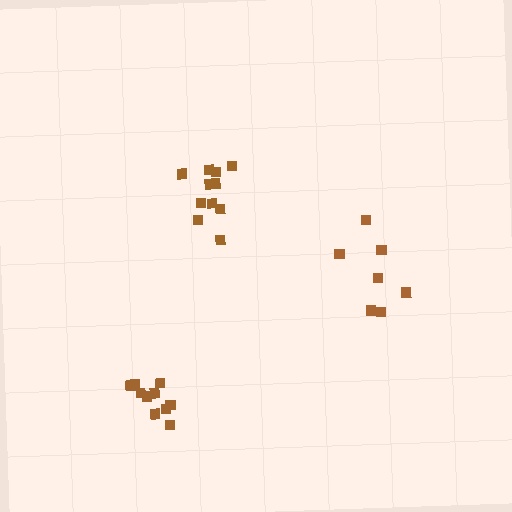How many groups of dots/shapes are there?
There are 3 groups.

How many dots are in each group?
Group 1: 7 dots, Group 2: 11 dots, Group 3: 10 dots (28 total).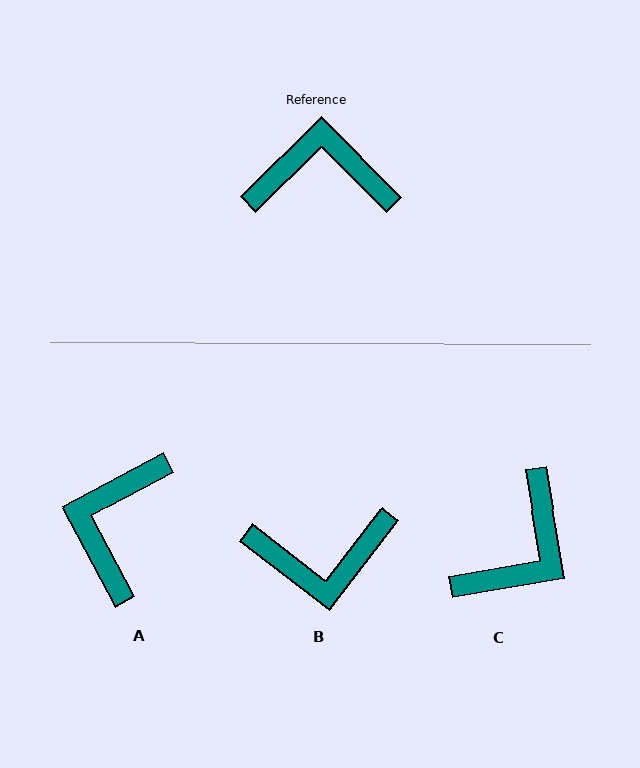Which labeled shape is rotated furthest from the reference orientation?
B, about 173 degrees away.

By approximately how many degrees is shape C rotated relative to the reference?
Approximately 125 degrees clockwise.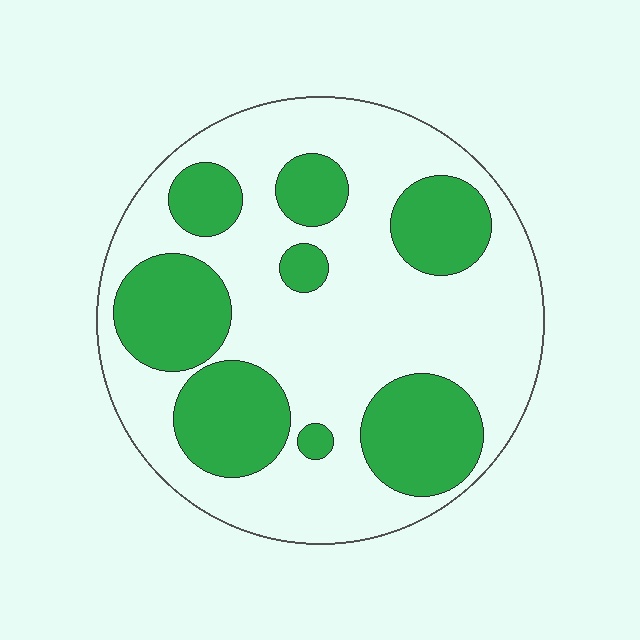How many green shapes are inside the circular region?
8.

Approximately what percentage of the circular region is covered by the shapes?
Approximately 35%.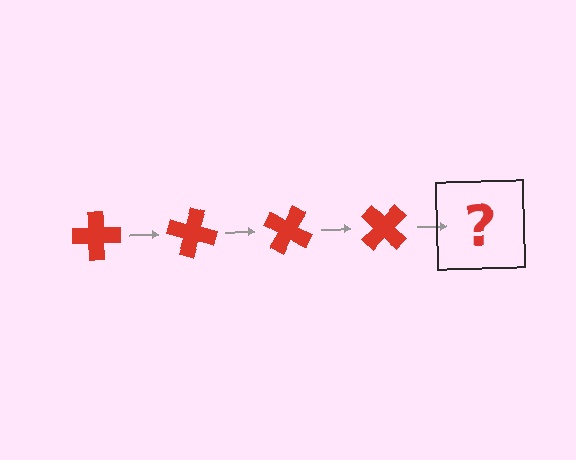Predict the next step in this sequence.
The next step is a red cross rotated 60 degrees.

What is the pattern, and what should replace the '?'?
The pattern is that the cross rotates 15 degrees each step. The '?' should be a red cross rotated 60 degrees.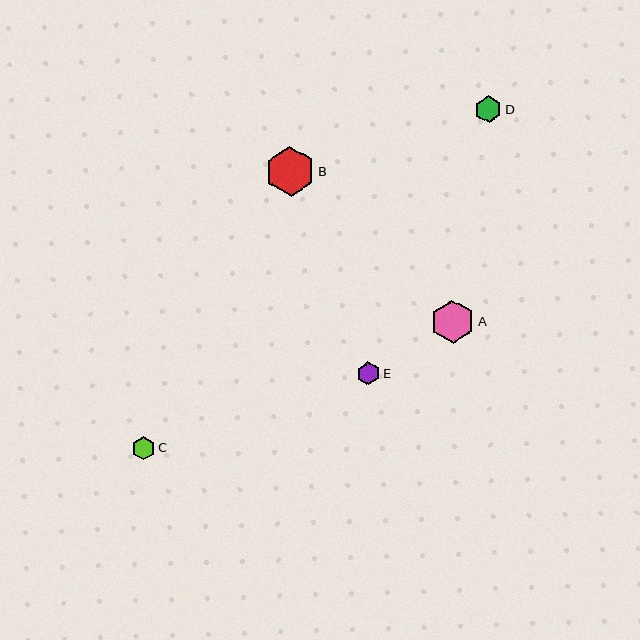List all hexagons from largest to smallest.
From largest to smallest: B, A, D, C, E.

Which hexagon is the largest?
Hexagon B is the largest with a size of approximately 49 pixels.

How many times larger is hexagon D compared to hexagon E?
Hexagon D is approximately 1.2 times the size of hexagon E.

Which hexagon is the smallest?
Hexagon E is the smallest with a size of approximately 23 pixels.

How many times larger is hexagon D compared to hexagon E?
Hexagon D is approximately 1.2 times the size of hexagon E.